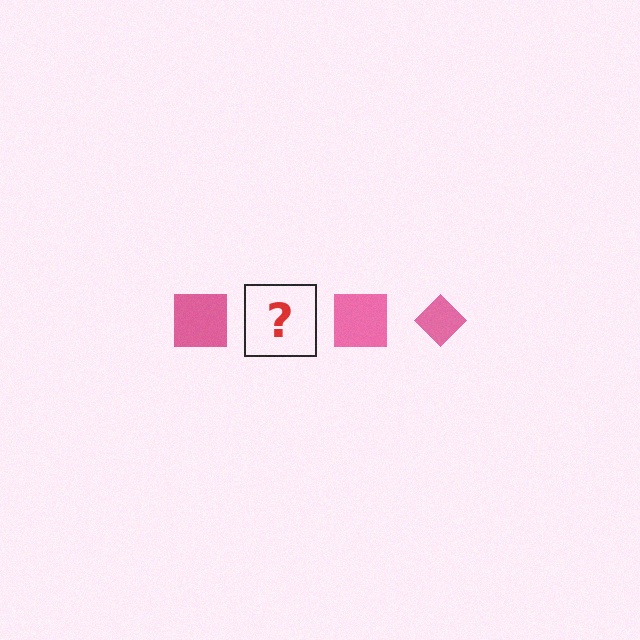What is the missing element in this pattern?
The missing element is a pink diamond.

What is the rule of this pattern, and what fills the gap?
The rule is that the pattern cycles through square, diamond shapes in pink. The gap should be filled with a pink diamond.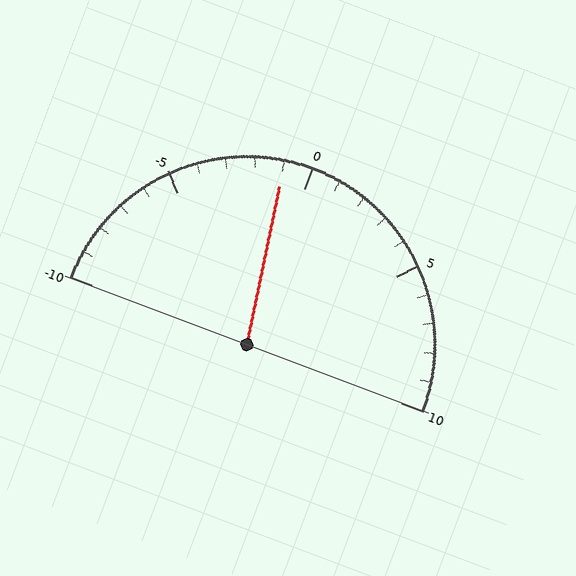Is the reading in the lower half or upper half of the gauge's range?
The reading is in the lower half of the range (-10 to 10).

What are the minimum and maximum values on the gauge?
The gauge ranges from -10 to 10.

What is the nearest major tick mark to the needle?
The nearest major tick mark is 0.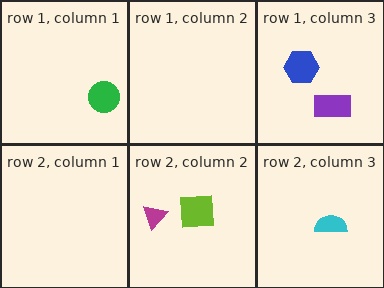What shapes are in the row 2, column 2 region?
The lime square, the magenta triangle.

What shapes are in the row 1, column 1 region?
The green circle.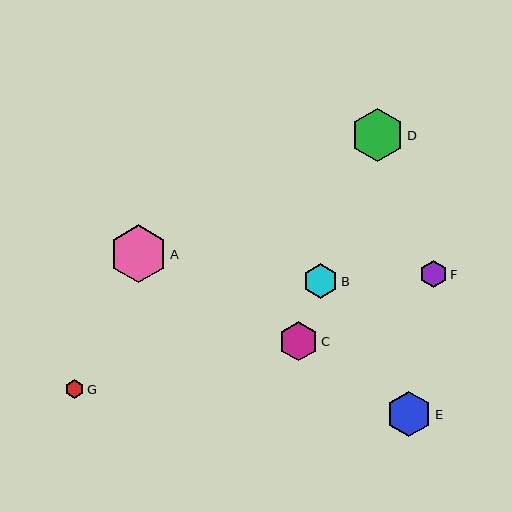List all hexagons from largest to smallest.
From largest to smallest: A, D, E, C, B, F, G.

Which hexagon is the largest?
Hexagon A is the largest with a size of approximately 58 pixels.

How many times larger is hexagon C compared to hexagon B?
Hexagon C is approximately 1.1 times the size of hexagon B.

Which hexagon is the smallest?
Hexagon G is the smallest with a size of approximately 19 pixels.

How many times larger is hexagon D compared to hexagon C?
Hexagon D is approximately 1.4 times the size of hexagon C.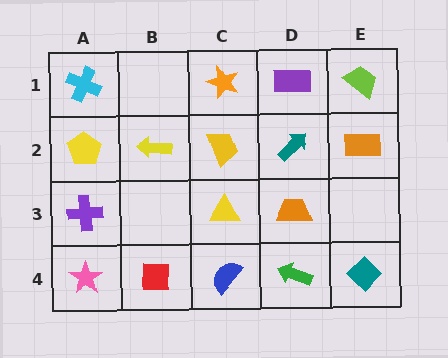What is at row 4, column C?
A blue semicircle.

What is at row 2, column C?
A yellow trapezoid.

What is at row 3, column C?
A yellow triangle.